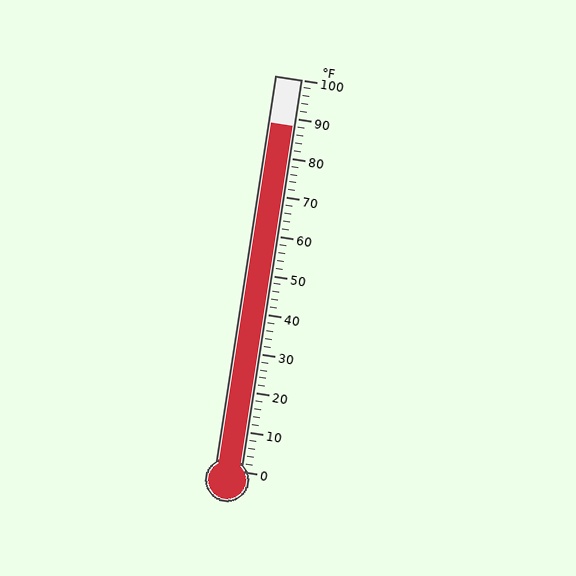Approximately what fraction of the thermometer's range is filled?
The thermometer is filled to approximately 90% of its range.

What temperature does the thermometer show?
The thermometer shows approximately 88°F.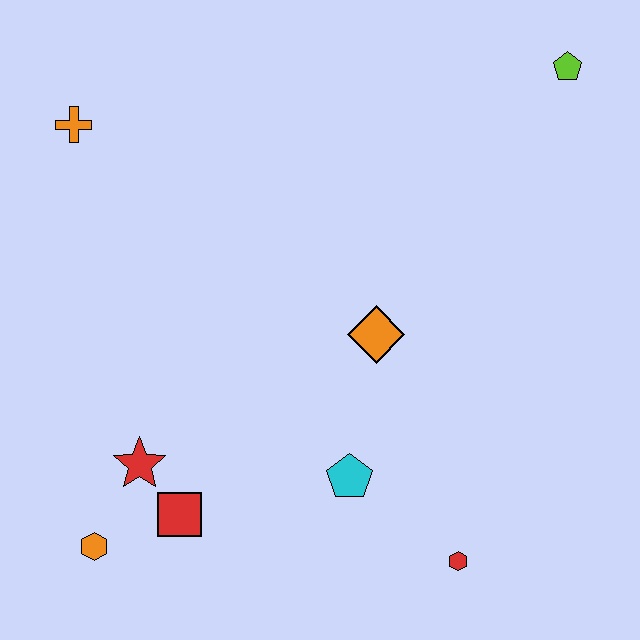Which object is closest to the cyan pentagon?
The red hexagon is closest to the cyan pentagon.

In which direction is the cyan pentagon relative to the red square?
The cyan pentagon is to the right of the red square.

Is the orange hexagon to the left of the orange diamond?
Yes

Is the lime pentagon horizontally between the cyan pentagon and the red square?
No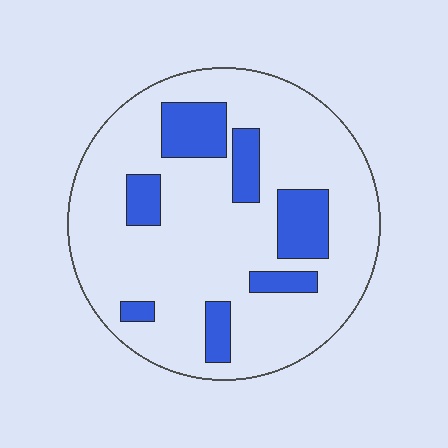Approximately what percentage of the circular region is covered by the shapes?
Approximately 20%.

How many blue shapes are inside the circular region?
7.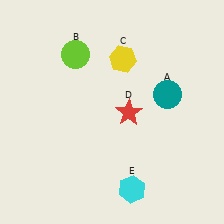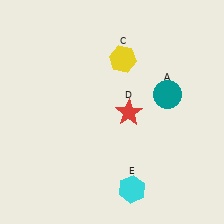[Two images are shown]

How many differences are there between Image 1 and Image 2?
There is 1 difference between the two images.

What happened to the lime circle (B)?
The lime circle (B) was removed in Image 2. It was in the top-left area of Image 1.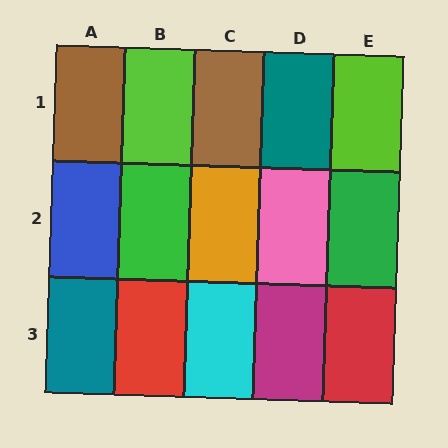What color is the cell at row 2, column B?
Green.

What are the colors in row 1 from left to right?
Brown, lime, brown, teal, lime.